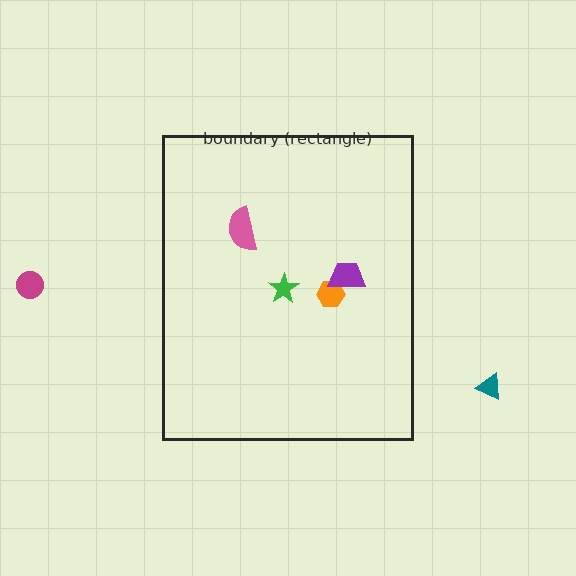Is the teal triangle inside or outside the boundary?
Outside.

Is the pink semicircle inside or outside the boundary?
Inside.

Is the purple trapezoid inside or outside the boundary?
Inside.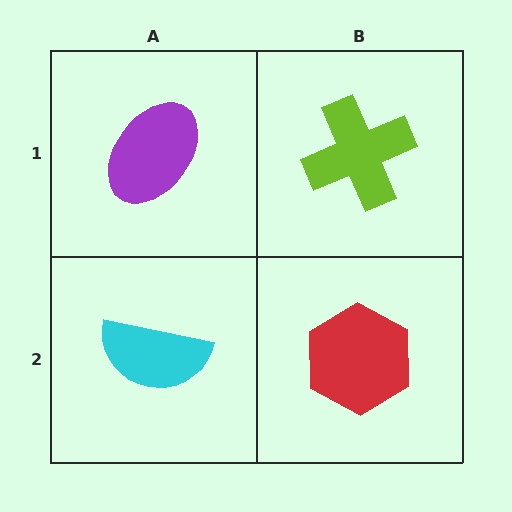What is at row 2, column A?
A cyan semicircle.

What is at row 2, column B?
A red hexagon.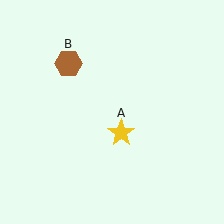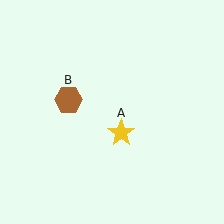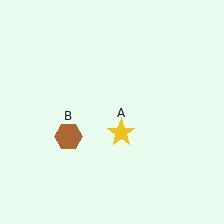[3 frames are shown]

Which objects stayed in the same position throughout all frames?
Yellow star (object A) remained stationary.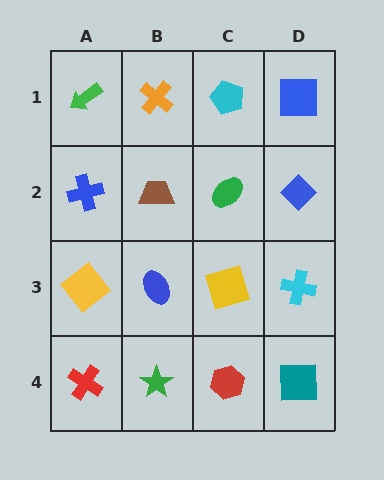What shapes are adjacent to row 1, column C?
A green ellipse (row 2, column C), an orange cross (row 1, column B), a blue square (row 1, column D).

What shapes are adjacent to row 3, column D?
A blue diamond (row 2, column D), a teal square (row 4, column D), a yellow square (row 3, column C).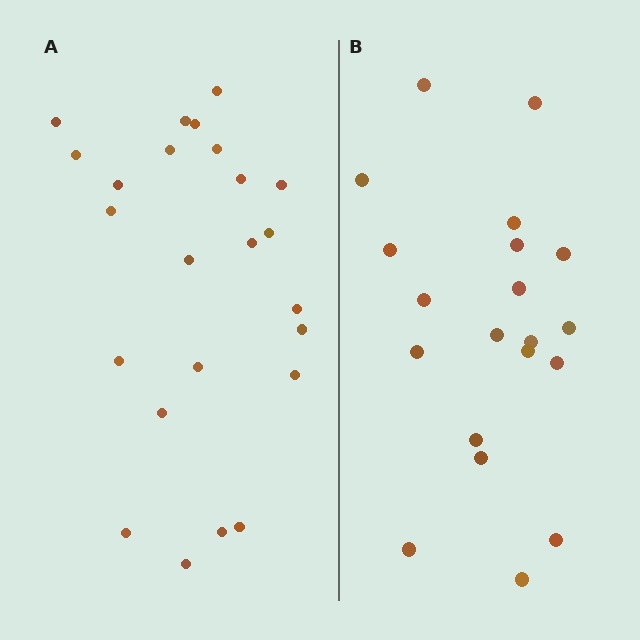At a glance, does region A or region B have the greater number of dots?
Region A (the left region) has more dots.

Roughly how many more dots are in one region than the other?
Region A has about 4 more dots than region B.